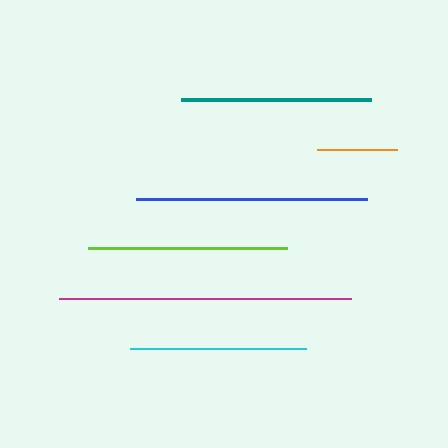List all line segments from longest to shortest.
From longest to shortest: magenta, blue, lime, teal, cyan, orange.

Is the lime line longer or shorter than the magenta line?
The magenta line is longer than the lime line.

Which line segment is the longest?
The magenta line is the longest at approximately 291 pixels.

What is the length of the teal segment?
The teal segment is approximately 190 pixels long.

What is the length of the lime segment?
The lime segment is approximately 199 pixels long.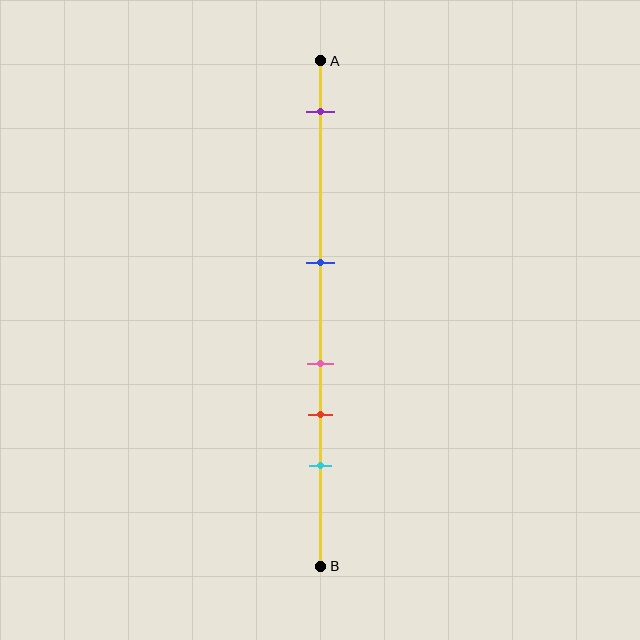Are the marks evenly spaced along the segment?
No, the marks are not evenly spaced.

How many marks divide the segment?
There are 5 marks dividing the segment.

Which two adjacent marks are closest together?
The pink and red marks are the closest adjacent pair.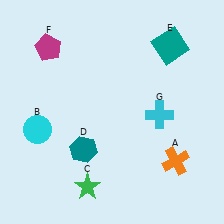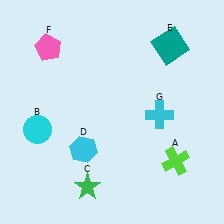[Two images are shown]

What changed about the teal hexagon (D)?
In Image 1, D is teal. In Image 2, it changed to cyan.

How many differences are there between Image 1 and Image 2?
There are 3 differences between the two images.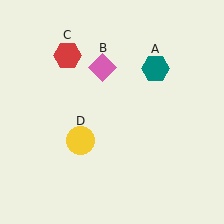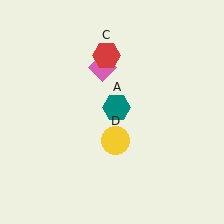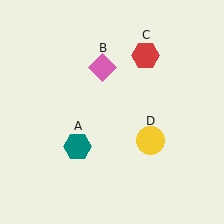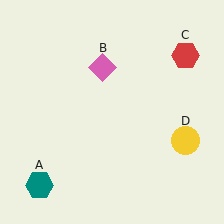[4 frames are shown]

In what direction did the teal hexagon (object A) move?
The teal hexagon (object A) moved down and to the left.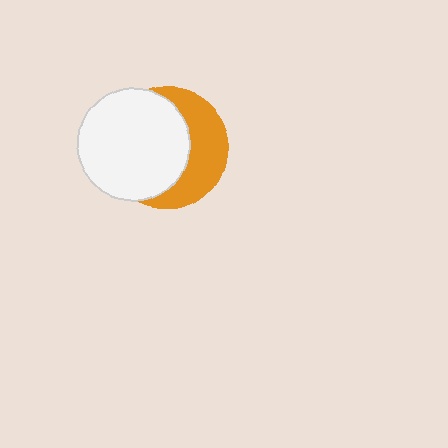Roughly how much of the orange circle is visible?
A small part of it is visible (roughly 40%).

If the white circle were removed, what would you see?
You would see the complete orange circle.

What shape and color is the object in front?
The object in front is a white circle.